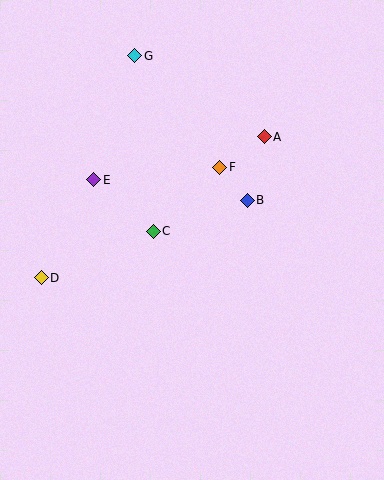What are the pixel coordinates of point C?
Point C is at (153, 231).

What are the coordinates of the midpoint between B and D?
The midpoint between B and D is at (144, 239).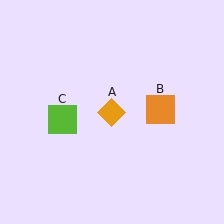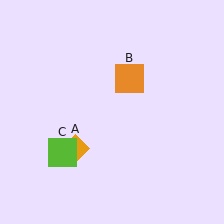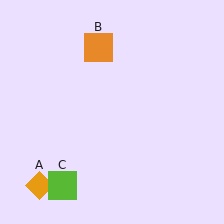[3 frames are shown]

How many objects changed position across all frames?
3 objects changed position: orange diamond (object A), orange square (object B), lime square (object C).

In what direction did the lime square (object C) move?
The lime square (object C) moved down.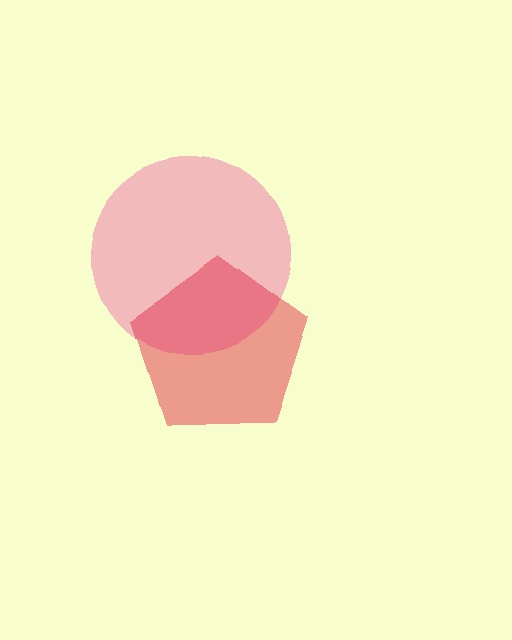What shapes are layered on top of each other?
The layered shapes are: a pink circle, a red pentagon.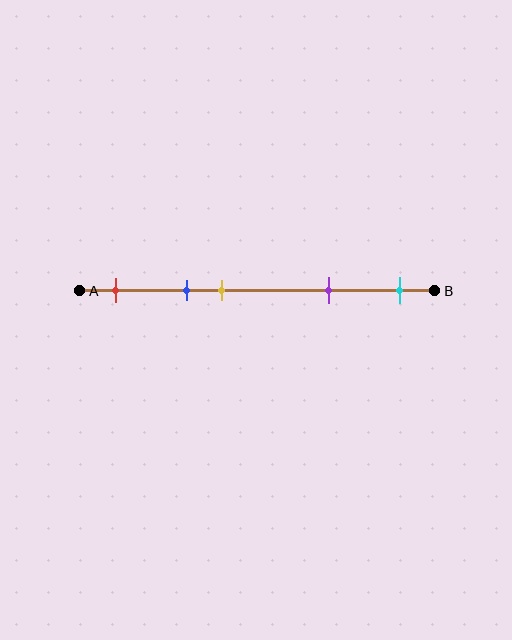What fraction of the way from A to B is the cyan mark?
The cyan mark is approximately 90% (0.9) of the way from A to B.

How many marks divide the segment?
There are 5 marks dividing the segment.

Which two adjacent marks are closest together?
The blue and yellow marks are the closest adjacent pair.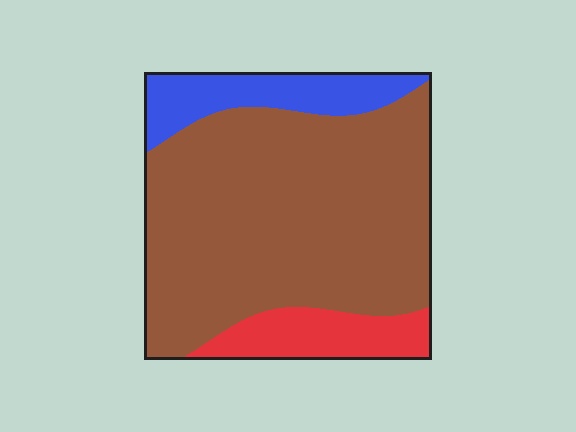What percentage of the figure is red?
Red takes up about one eighth (1/8) of the figure.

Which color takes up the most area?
Brown, at roughly 75%.